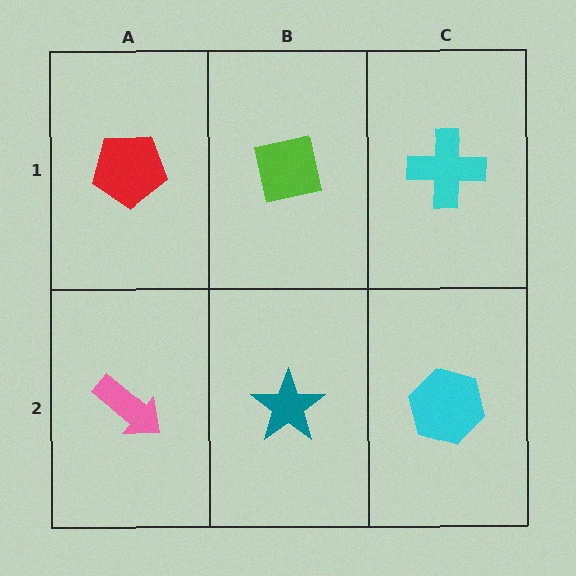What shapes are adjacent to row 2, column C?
A cyan cross (row 1, column C), a teal star (row 2, column B).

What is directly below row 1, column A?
A pink arrow.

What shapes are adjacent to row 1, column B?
A teal star (row 2, column B), a red pentagon (row 1, column A), a cyan cross (row 1, column C).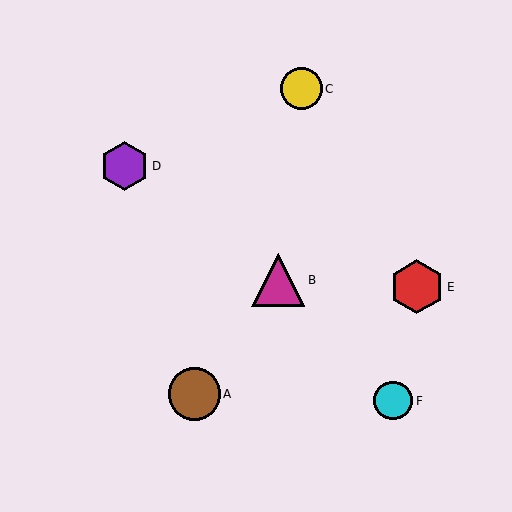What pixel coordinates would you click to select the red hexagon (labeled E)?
Click at (417, 287) to select the red hexagon E.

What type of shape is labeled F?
Shape F is a cyan circle.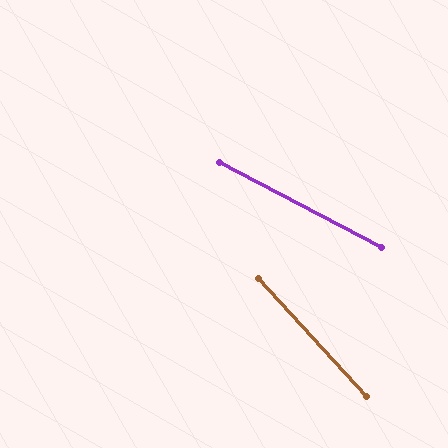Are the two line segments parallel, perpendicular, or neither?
Neither parallel nor perpendicular — they differ by about 20°.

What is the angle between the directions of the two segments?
Approximately 20 degrees.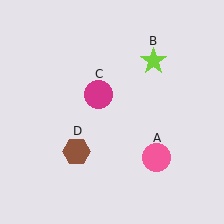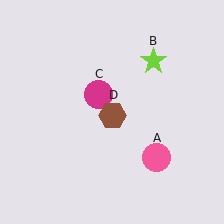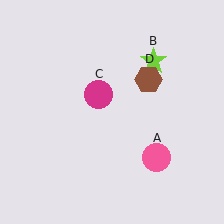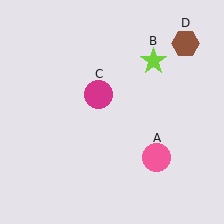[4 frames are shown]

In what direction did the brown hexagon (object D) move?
The brown hexagon (object D) moved up and to the right.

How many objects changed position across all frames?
1 object changed position: brown hexagon (object D).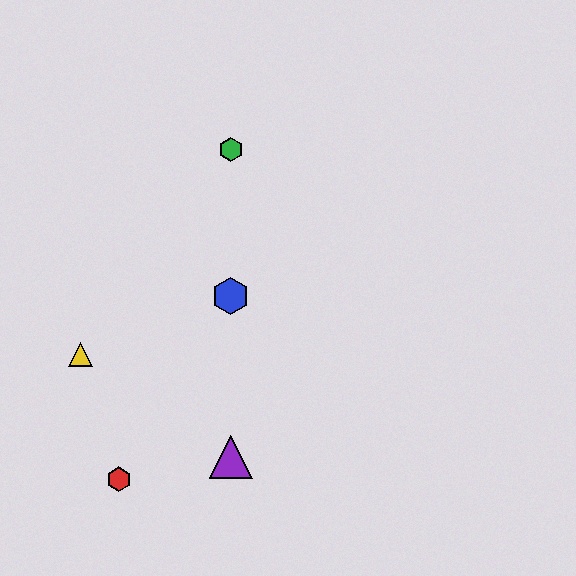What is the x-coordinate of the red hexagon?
The red hexagon is at x≈119.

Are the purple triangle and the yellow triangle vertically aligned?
No, the purple triangle is at x≈231 and the yellow triangle is at x≈81.